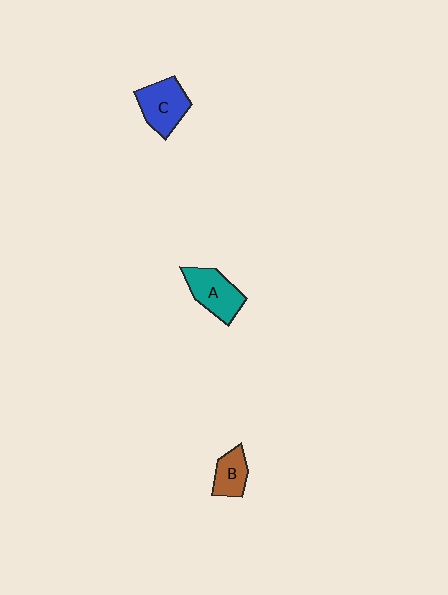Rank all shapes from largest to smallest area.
From largest to smallest: C (blue), A (teal), B (brown).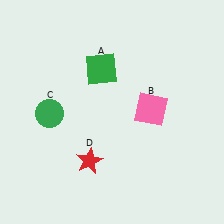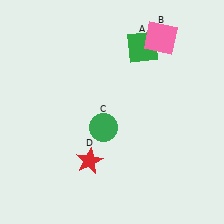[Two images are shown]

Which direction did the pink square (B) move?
The pink square (B) moved up.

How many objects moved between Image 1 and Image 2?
3 objects moved between the two images.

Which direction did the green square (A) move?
The green square (A) moved right.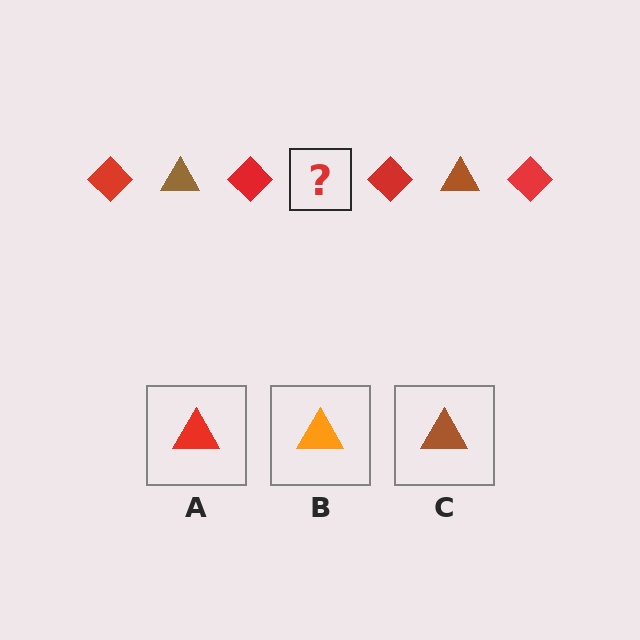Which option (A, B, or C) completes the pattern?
C.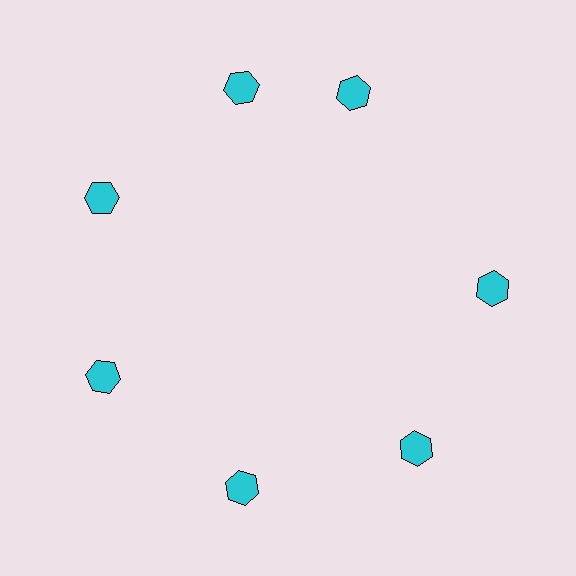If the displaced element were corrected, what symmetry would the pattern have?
It would have 7-fold rotational symmetry — the pattern would map onto itself every 51 degrees.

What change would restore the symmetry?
The symmetry would be restored by rotating it back into even spacing with its neighbors so that all 7 hexagons sit at equal angles and equal distance from the center.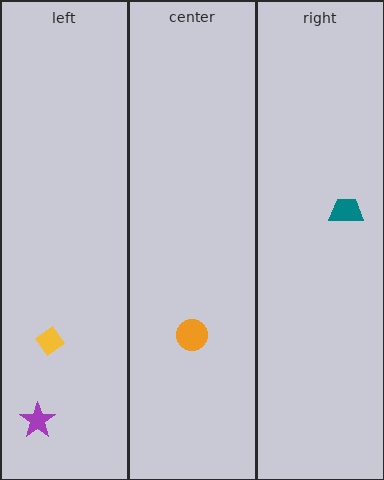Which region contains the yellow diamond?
The left region.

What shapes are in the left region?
The purple star, the yellow diamond.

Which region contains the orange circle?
The center region.